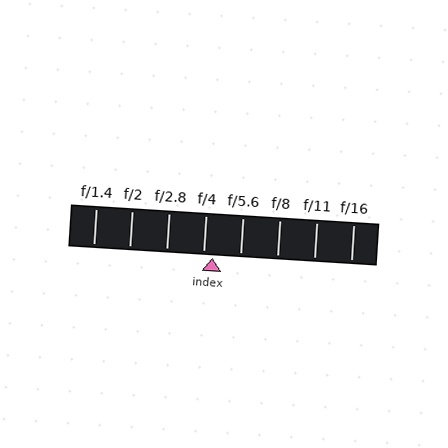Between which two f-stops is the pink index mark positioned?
The index mark is between f/4 and f/5.6.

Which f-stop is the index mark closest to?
The index mark is closest to f/4.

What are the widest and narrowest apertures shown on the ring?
The widest aperture shown is f/1.4 and the narrowest is f/16.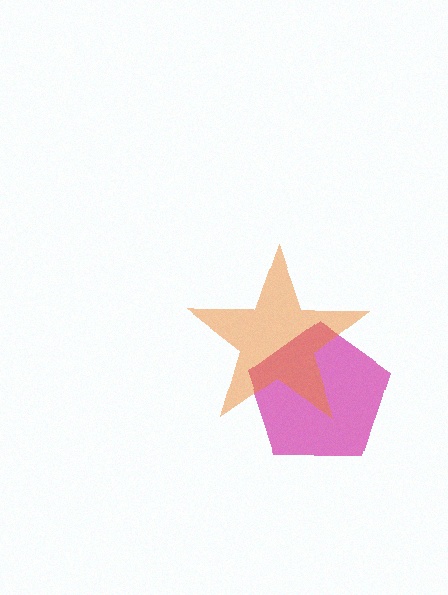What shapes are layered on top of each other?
The layered shapes are: a magenta pentagon, an orange star.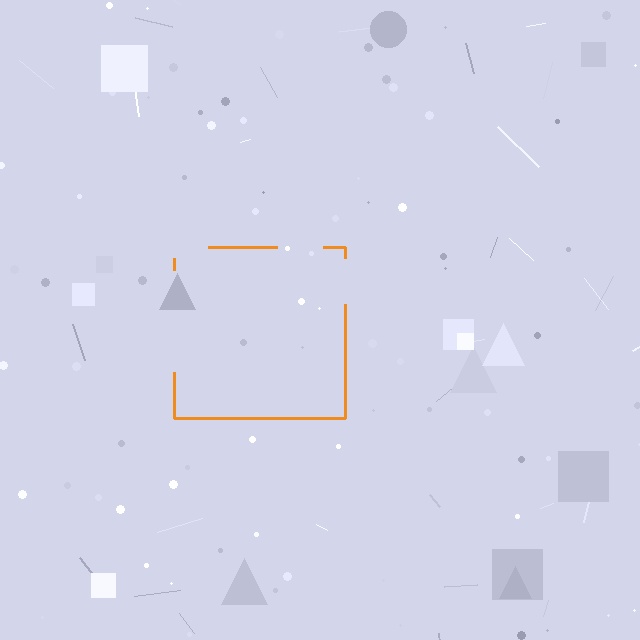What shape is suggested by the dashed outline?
The dashed outline suggests a square.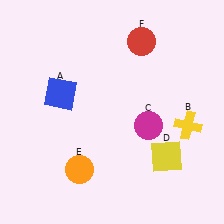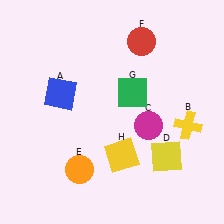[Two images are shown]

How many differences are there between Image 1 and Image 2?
There are 2 differences between the two images.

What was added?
A green square (G), a yellow square (H) were added in Image 2.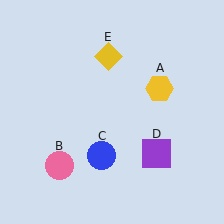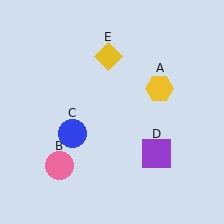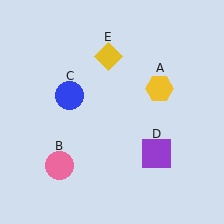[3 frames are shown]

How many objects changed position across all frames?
1 object changed position: blue circle (object C).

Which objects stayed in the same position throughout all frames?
Yellow hexagon (object A) and pink circle (object B) and purple square (object D) and yellow diamond (object E) remained stationary.